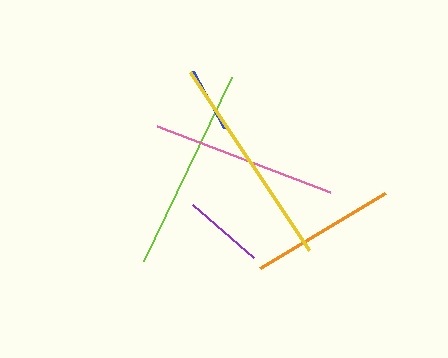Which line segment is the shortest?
The blue line is the shortest at approximately 65 pixels.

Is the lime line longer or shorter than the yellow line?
The yellow line is longer than the lime line.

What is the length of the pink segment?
The pink segment is approximately 185 pixels long.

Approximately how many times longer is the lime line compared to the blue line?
The lime line is approximately 3.1 times the length of the blue line.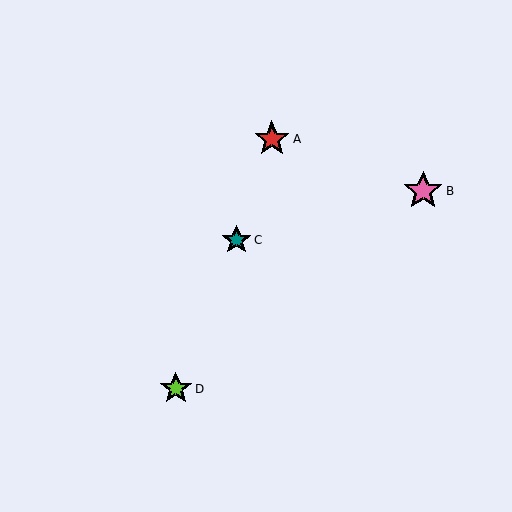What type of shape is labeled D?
Shape D is a lime star.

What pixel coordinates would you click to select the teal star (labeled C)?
Click at (236, 240) to select the teal star C.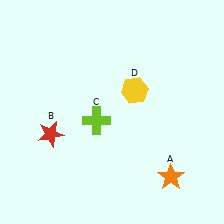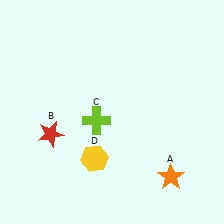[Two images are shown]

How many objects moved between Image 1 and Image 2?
1 object moved between the two images.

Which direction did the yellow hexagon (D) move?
The yellow hexagon (D) moved down.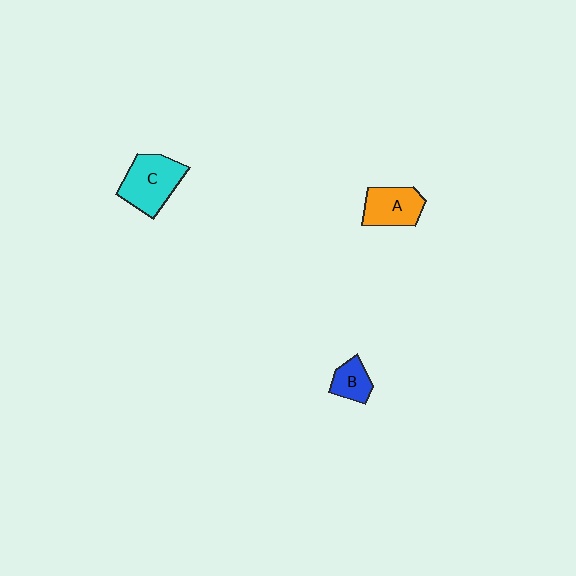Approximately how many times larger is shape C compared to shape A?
Approximately 1.3 times.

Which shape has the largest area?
Shape C (cyan).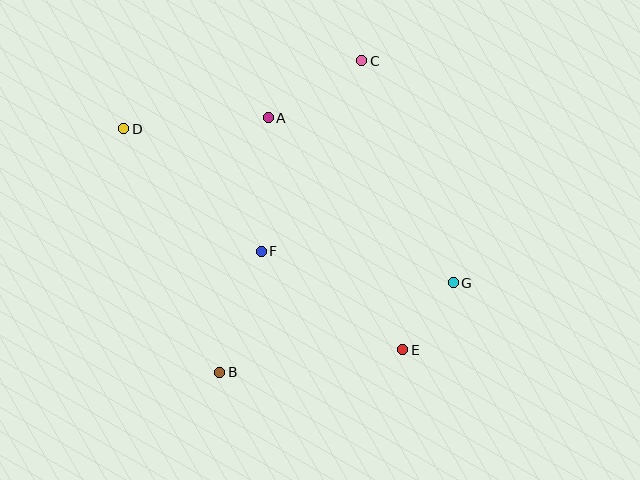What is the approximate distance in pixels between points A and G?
The distance between A and G is approximately 248 pixels.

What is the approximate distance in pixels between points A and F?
The distance between A and F is approximately 133 pixels.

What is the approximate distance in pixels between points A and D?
The distance between A and D is approximately 145 pixels.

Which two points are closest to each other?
Points E and G are closest to each other.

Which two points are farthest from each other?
Points D and G are farthest from each other.